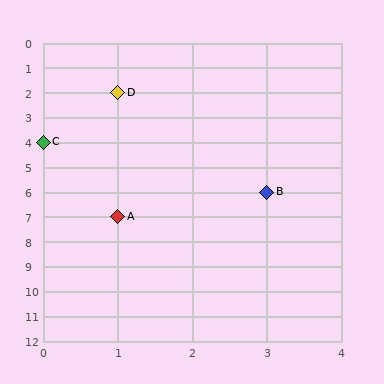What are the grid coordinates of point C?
Point C is at grid coordinates (0, 4).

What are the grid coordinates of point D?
Point D is at grid coordinates (1, 2).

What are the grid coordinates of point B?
Point B is at grid coordinates (3, 6).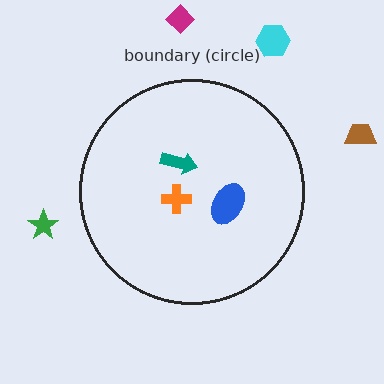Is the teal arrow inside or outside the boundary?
Inside.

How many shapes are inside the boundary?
3 inside, 4 outside.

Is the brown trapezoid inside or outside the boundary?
Outside.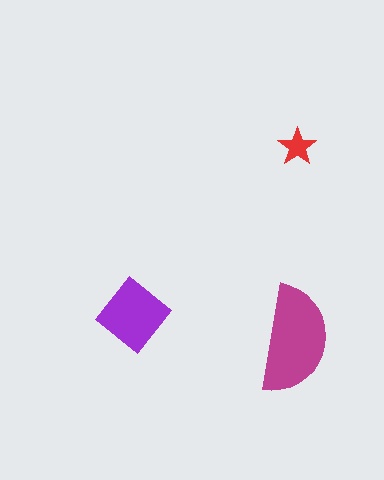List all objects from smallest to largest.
The red star, the purple diamond, the magenta semicircle.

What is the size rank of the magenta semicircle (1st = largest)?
1st.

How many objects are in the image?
There are 3 objects in the image.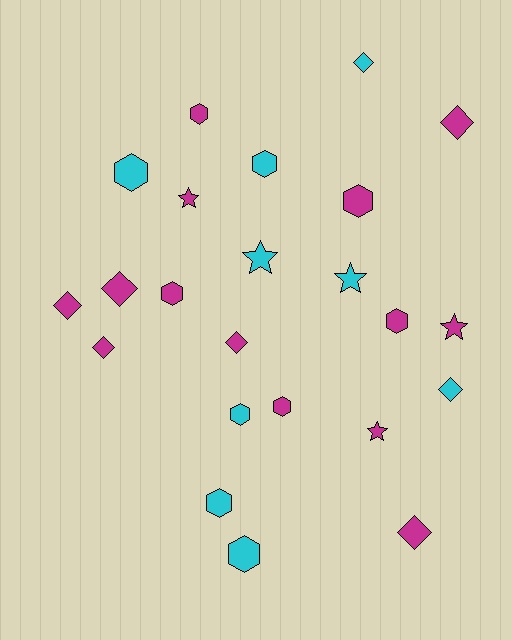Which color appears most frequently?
Magenta, with 14 objects.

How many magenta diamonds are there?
There are 6 magenta diamonds.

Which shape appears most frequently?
Hexagon, with 10 objects.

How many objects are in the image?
There are 23 objects.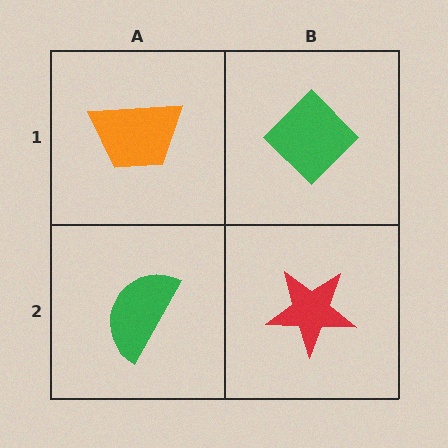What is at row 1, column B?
A green diamond.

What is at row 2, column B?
A red star.